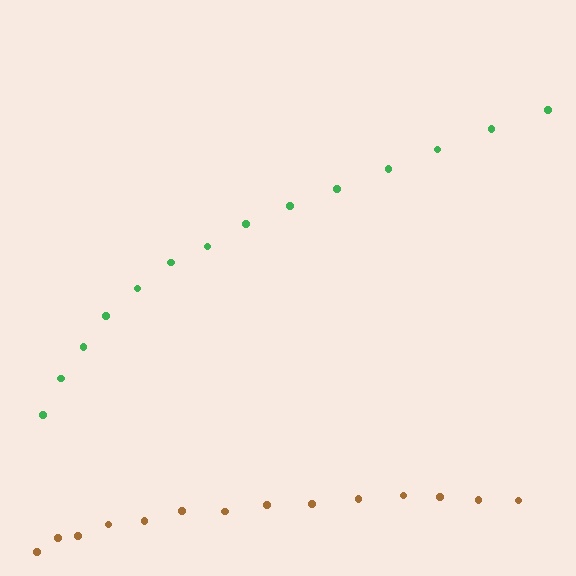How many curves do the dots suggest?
There are 2 distinct paths.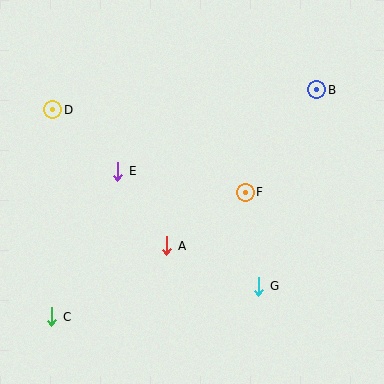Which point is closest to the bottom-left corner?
Point C is closest to the bottom-left corner.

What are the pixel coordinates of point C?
Point C is at (52, 317).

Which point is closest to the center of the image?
Point F at (245, 192) is closest to the center.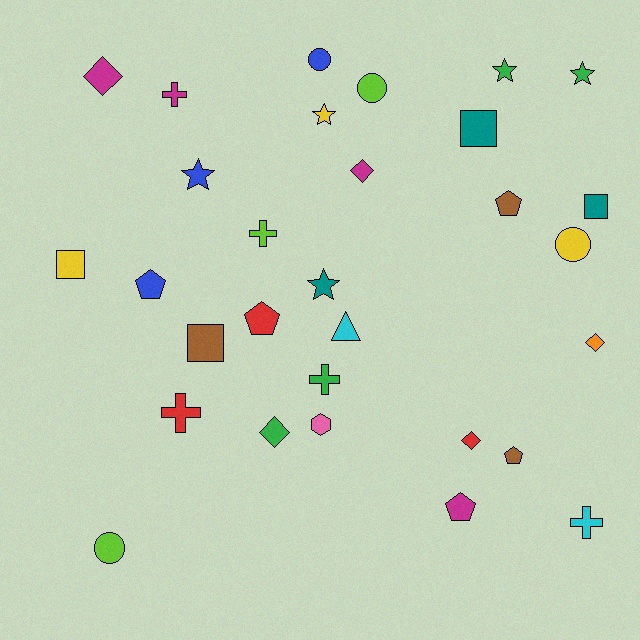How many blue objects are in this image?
There are 3 blue objects.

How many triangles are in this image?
There is 1 triangle.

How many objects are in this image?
There are 30 objects.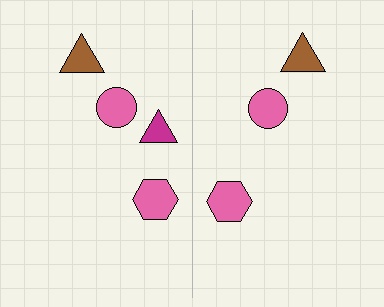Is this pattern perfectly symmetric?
No, the pattern is not perfectly symmetric. A magenta triangle is missing from the right side.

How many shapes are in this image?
There are 7 shapes in this image.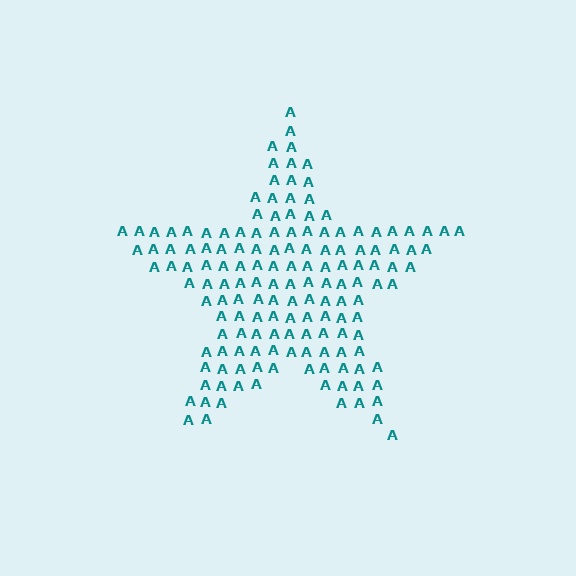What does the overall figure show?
The overall figure shows a star.